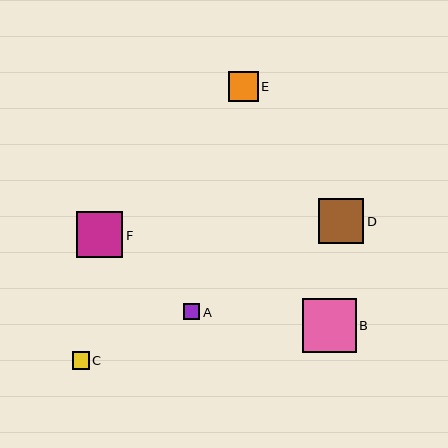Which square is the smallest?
Square A is the smallest with a size of approximately 16 pixels.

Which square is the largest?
Square B is the largest with a size of approximately 54 pixels.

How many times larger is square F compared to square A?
Square F is approximately 2.9 times the size of square A.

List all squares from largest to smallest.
From largest to smallest: B, F, D, E, C, A.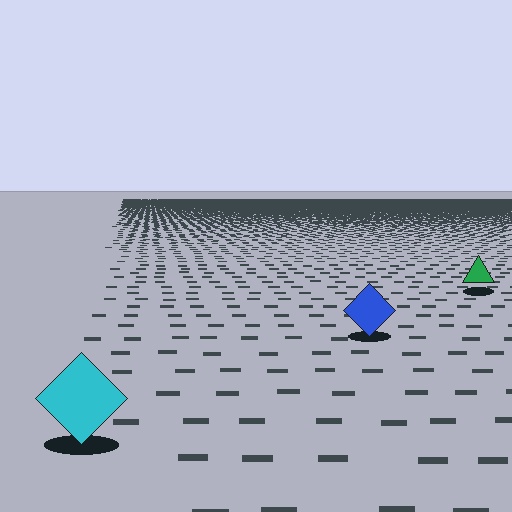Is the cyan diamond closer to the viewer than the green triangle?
Yes. The cyan diamond is closer — you can tell from the texture gradient: the ground texture is coarser near it.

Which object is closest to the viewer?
The cyan diamond is closest. The texture marks near it are larger and more spread out.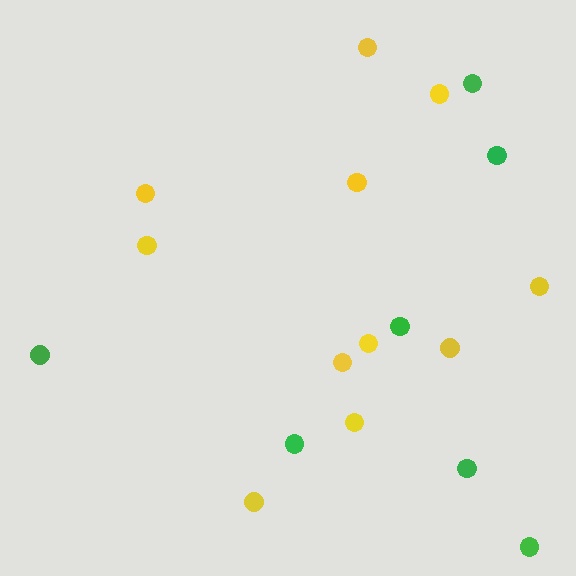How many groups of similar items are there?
There are 2 groups: one group of yellow circles (11) and one group of green circles (7).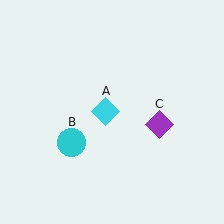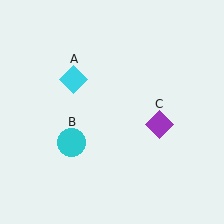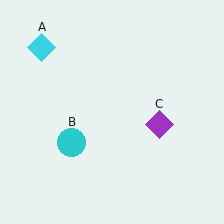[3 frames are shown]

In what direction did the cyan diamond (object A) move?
The cyan diamond (object A) moved up and to the left.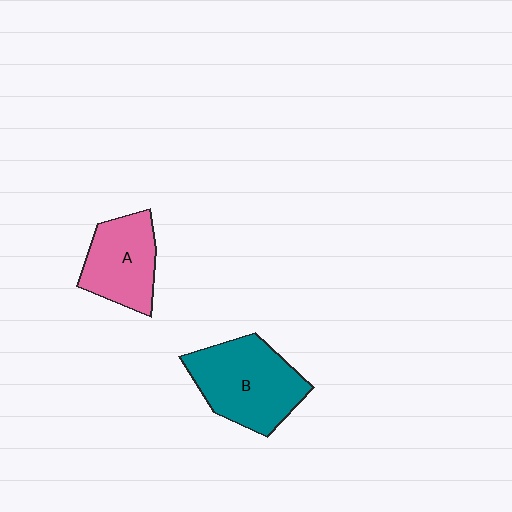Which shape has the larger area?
Shape B (teal).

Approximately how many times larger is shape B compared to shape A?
Approximately 1.4 times.